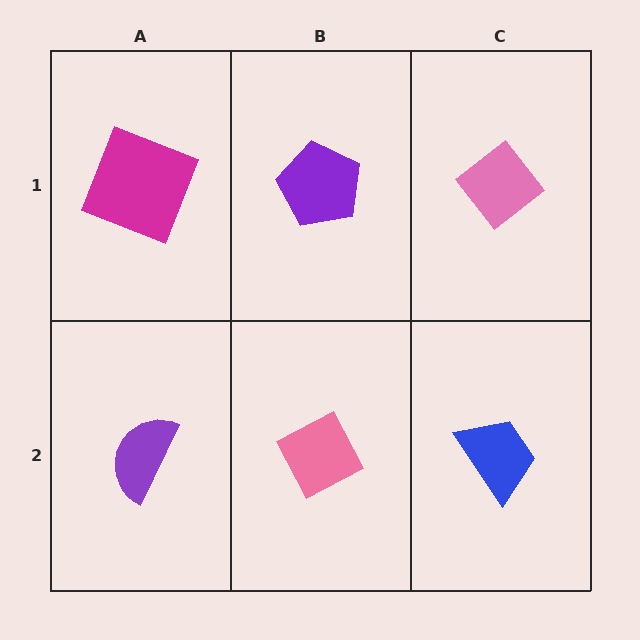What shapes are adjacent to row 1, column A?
A purple semicircle (row 2, column A), a purple pentagon (row 1, column B).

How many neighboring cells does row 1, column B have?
3.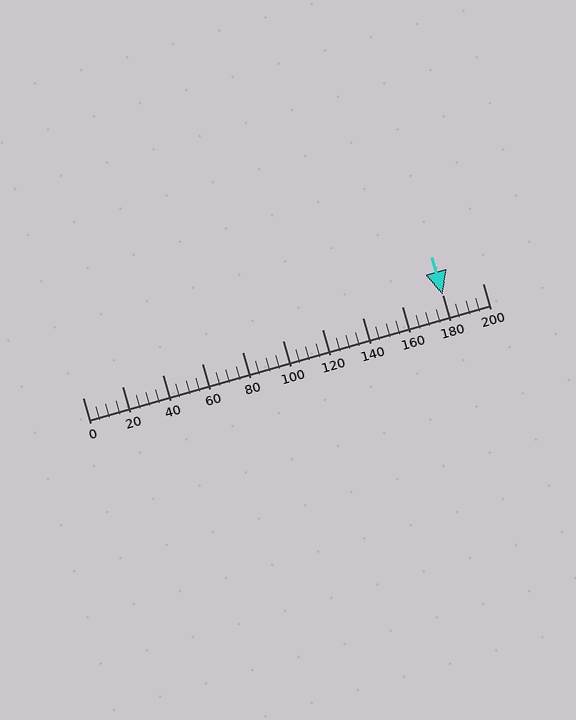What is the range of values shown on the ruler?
The ruler shows values from 0 to 200.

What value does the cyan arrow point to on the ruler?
The cyan arrow points to approximately 180.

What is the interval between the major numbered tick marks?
The major tick marks are spaced 20 units apart.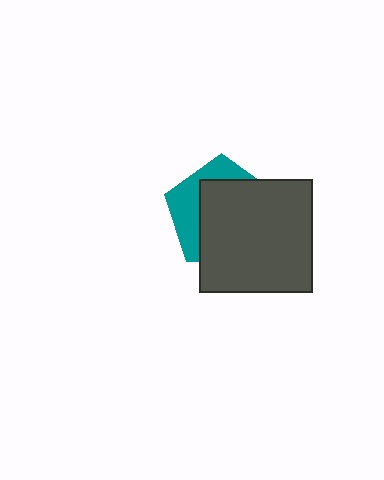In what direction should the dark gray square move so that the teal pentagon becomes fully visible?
The dark gray square should move toward the lower-right. That is the shortest direction to clear the overlap and leave the teal pentagon fully visible.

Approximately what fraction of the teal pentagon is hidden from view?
Roughly 65% of the teal pentagon is hidden behind the dark gray square.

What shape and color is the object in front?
The object in front is a dark gray square.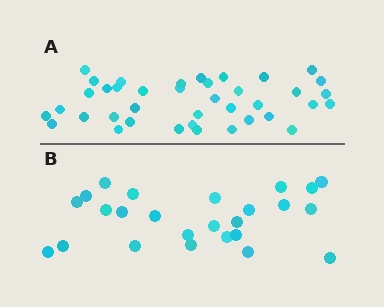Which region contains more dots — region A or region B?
Region A (the top region) has more dots.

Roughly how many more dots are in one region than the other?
Region A has approximately 15 more dots than region B.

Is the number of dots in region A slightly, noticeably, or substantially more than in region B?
Region A has substantially more. The ratio is roughly 1.6 to 1.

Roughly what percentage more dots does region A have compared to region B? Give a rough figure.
About 55% more.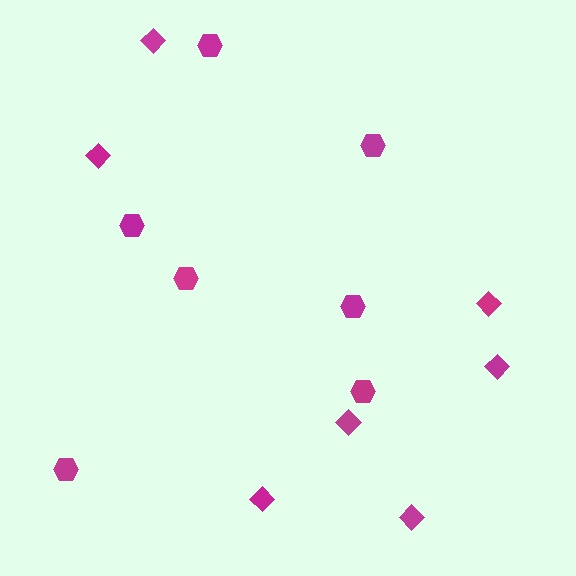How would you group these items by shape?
There are 2 groups: one group of diamonds (7) and one group of hexagons (7).